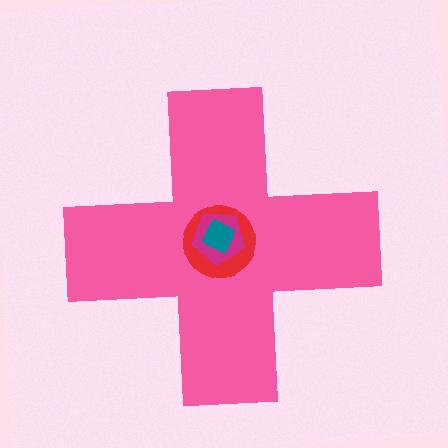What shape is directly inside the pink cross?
The red circle.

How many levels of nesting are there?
4.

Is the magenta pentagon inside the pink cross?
Yes.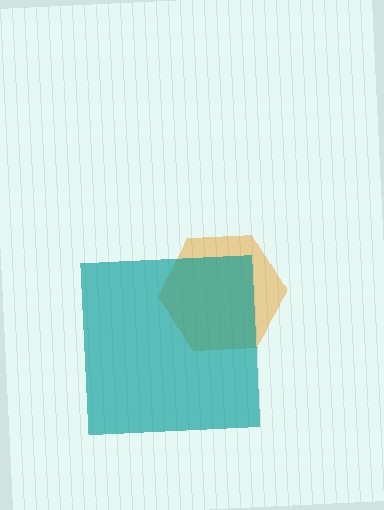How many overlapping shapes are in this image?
There are 2 overlapping shapes in the image.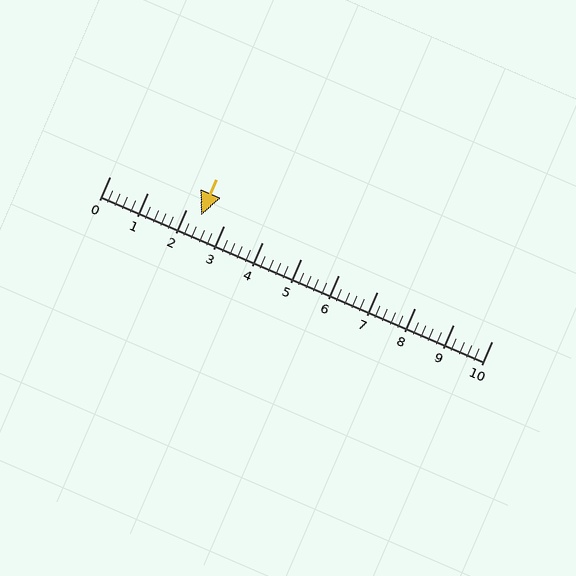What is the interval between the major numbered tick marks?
The major tick marks are spaced 1 units apart.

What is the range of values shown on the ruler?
The ruler shows values from 0 to 10.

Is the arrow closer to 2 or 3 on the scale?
The arrow is closer to 2.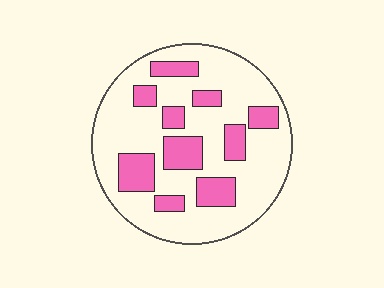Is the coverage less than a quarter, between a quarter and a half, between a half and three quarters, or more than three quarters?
Between a quarter and a half.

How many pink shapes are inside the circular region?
10.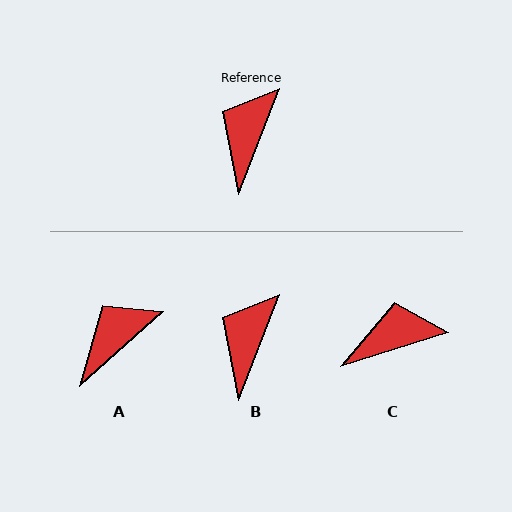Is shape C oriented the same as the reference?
No, it is off by about 51 degrees.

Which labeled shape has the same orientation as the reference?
B.